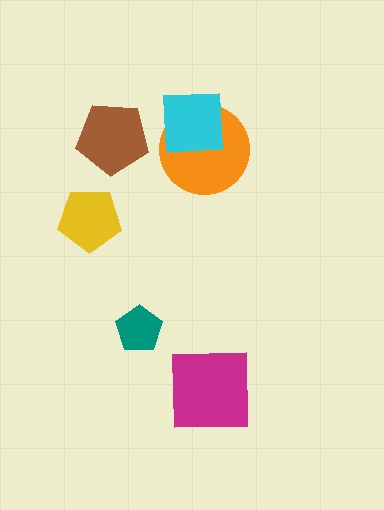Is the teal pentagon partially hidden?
No, no other shape covers it.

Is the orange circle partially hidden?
Yes, it is partially covered by another shape.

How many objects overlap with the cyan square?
1 object overlaps with the cyan square.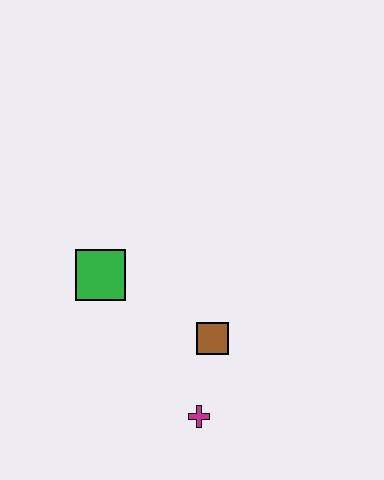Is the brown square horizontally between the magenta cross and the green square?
No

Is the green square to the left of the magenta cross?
Yes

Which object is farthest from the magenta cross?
The green square is farthest from the magenta cross.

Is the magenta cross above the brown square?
No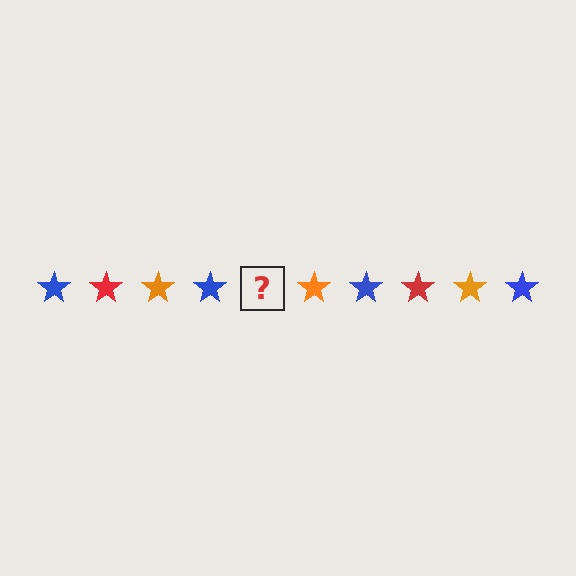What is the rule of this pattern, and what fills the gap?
The rule is that the pattern cycles through blue, red, orange stars. The gap should be filled with a red star.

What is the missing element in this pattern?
The missing element is a red star.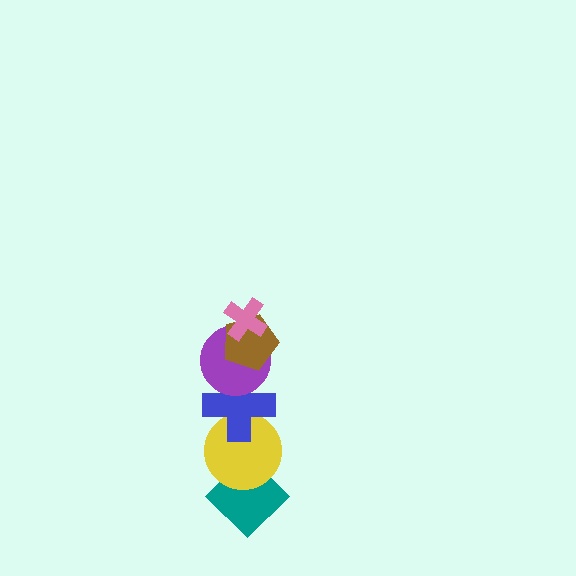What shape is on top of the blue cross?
The purple circle is on top of the blue cross.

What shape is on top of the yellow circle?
The blue cross is on top of the yellow circle.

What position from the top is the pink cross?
The pink cross is 1st from the top.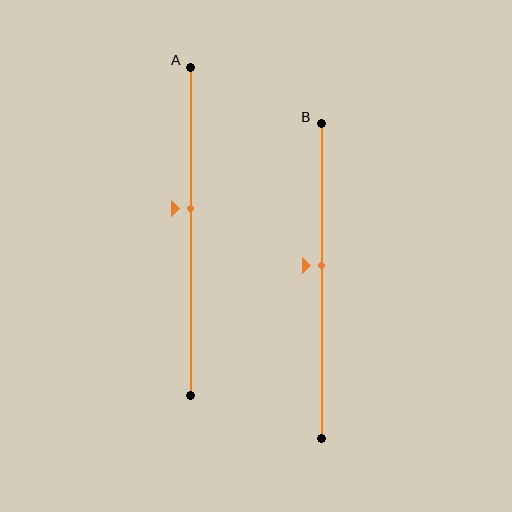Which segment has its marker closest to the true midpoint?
Segment B has its marker closest to the true midpoint.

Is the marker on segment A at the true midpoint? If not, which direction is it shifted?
No, the marker on segment A is shifted upward by about 7% of the segment length.